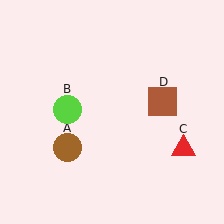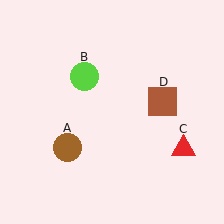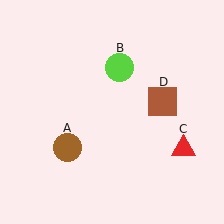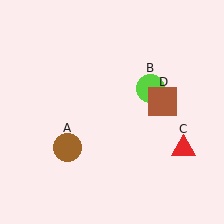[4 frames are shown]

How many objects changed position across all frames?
1 object changed position: lime circle (object B).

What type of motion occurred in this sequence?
The lime circle (object B) rotated clockwise around the center of the scene.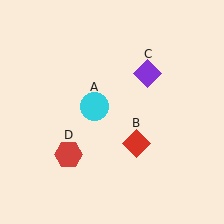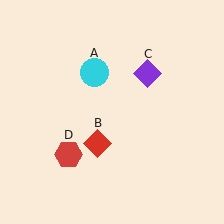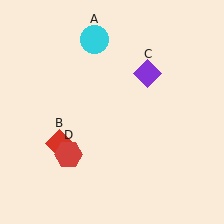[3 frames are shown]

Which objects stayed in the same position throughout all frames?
Purple diamond (object C) and red hexagon (object D) remained stationary.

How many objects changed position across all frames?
2 objects changed position: cyan circle (object A), red diamond (object B).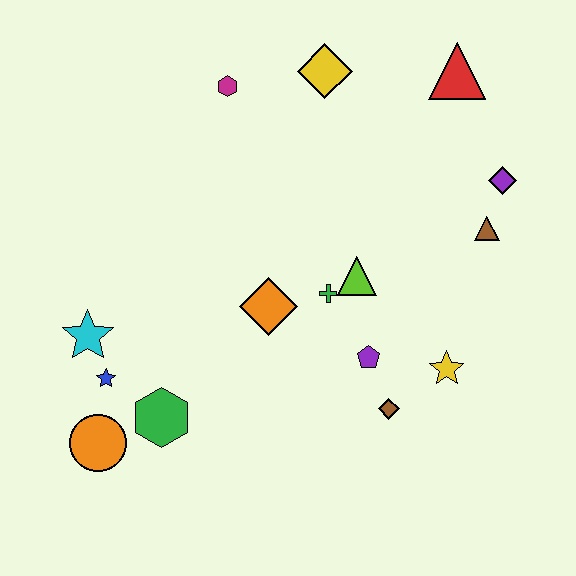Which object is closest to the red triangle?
The purple diamond is closest to the red triangle.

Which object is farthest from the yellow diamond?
The orange circle is farthest from the yellow diamond.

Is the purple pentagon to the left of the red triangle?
Yes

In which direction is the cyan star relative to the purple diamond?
The cyan star is to the left of the purple diamond.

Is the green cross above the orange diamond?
Yes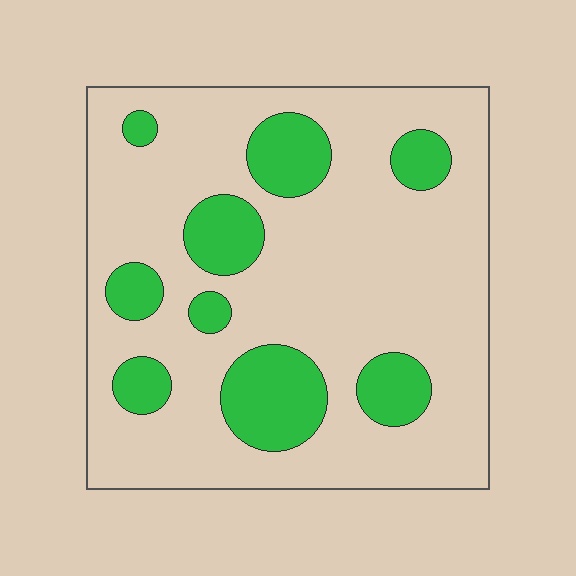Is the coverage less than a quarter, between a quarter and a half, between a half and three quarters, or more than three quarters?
Less than a quarter.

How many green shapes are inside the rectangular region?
9.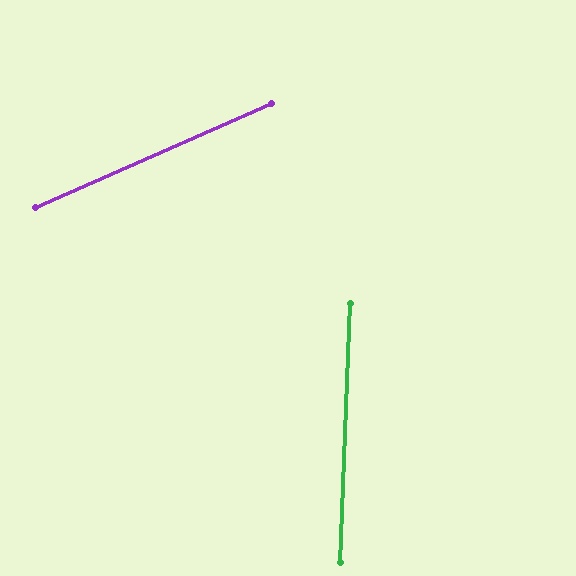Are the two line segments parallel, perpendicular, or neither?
Neither parallel nor perpendicular — they differ by about 64°.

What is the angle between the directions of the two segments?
Approximately 64 degrees.